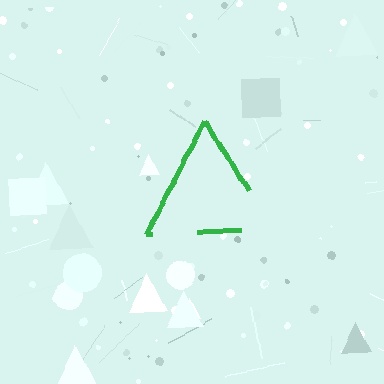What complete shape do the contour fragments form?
The contour fragments form a triangle.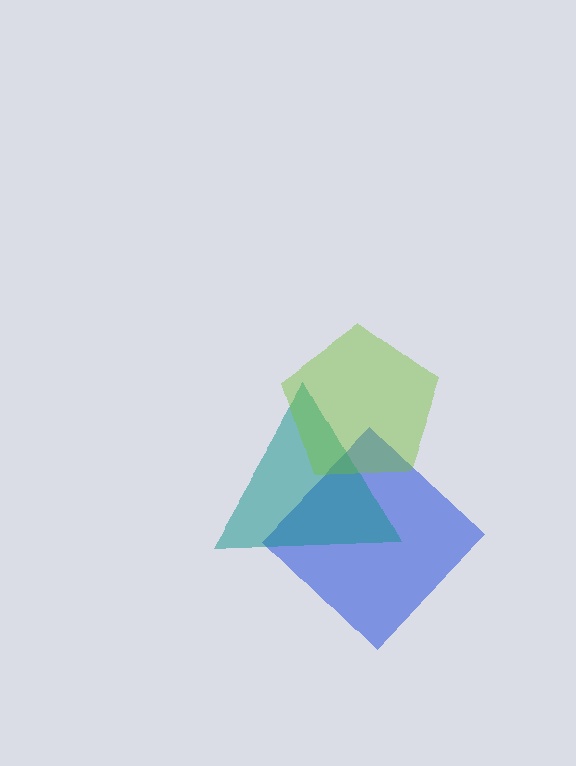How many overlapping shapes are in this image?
There are 3 overlapping shapes in the image.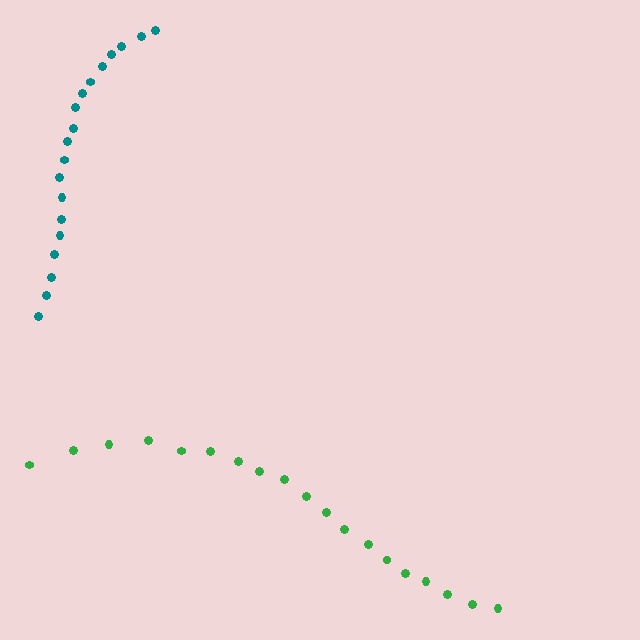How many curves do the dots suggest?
There are 2 distinct paths.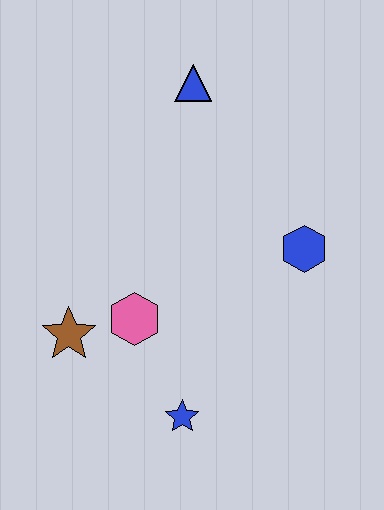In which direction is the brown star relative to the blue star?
The brown star is to the left of the blue star.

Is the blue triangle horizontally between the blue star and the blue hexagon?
Yes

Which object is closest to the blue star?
The pink hexagon is closest to the blue star.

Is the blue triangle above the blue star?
Yes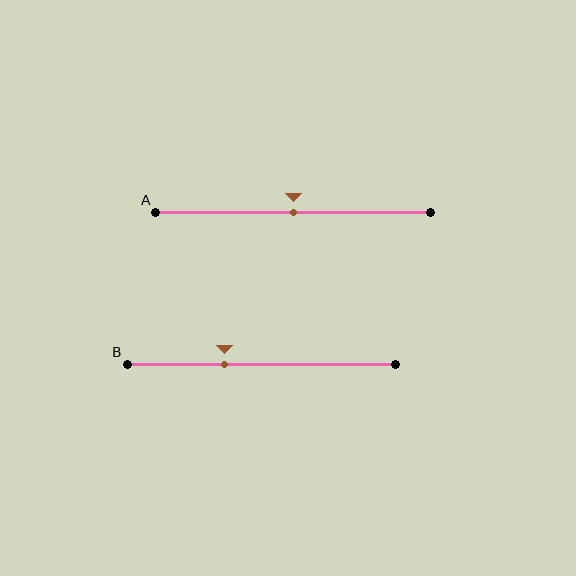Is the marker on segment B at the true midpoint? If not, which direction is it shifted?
No, the marker on segment B is shifted to the left by about 14% of the segment length.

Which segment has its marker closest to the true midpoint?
Segment A has its marker closest to the true midpoint.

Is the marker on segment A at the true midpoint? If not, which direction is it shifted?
Yes, the marker on segment A is at the true midpoint.